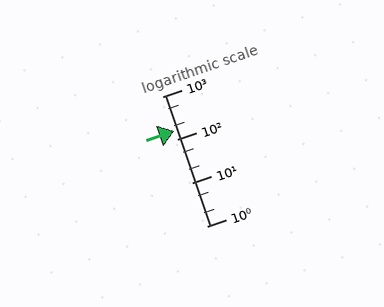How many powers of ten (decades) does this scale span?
The scale spans 3 decades, from 1 to 1000.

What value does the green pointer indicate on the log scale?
The pointer indicates approximately 160.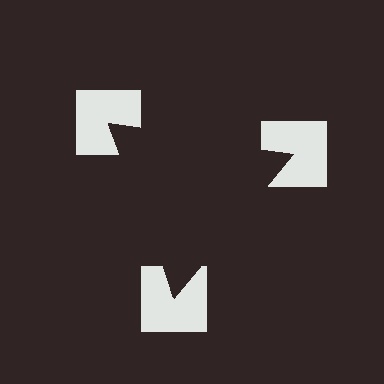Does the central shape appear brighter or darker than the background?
It typically appears slightly darker than the background, even though no actual brightness change is drawn.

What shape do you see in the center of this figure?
An illusory triangle — its edges are inferred from the aligned wedge cuts in the notched squares, not physically drawn.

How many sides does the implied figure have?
3 sides.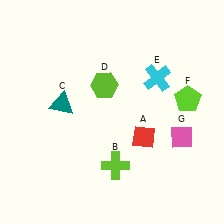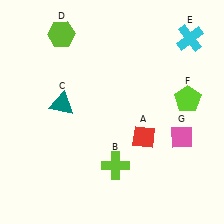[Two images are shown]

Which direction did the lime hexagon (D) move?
The lime hexagon (D) moved up.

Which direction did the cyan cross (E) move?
The cyan cross (E) moved up.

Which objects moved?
The objects that moved are: the lime hexagon (D), the cyan cross (E).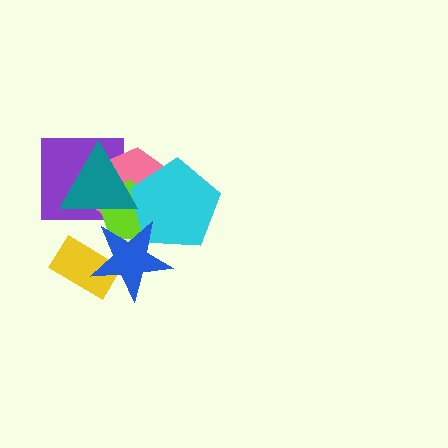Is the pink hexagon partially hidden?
Yes, it is partially covered by another shape.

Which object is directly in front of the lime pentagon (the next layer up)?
The cyan pentagon is directly in front of the lime pentagon.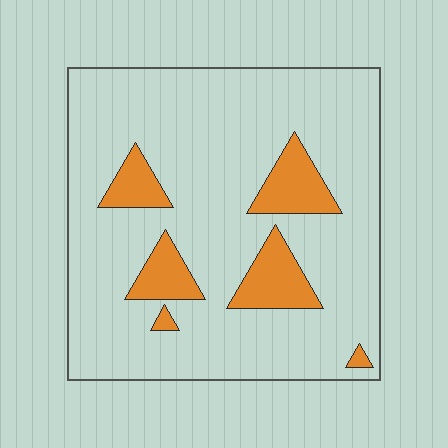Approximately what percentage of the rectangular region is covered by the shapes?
Approximately 15%.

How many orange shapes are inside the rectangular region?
6.